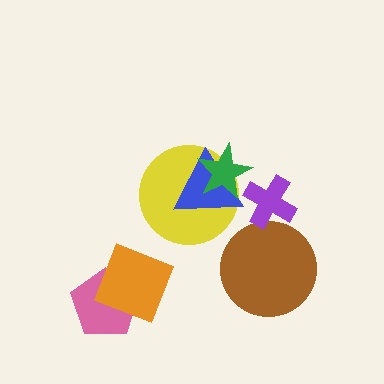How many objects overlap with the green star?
2 objects overlap with the green star.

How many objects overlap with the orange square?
1 object overlaps with the orange square.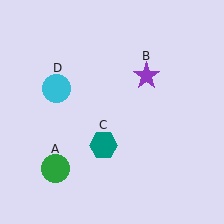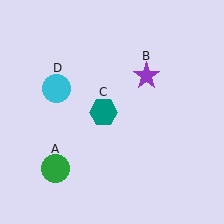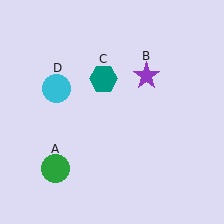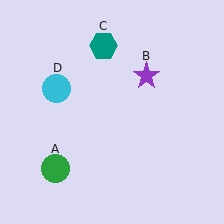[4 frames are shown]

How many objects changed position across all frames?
1 object changed position: teal hexagon (object C).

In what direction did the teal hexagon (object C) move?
The teal hexagon (object C) moved up.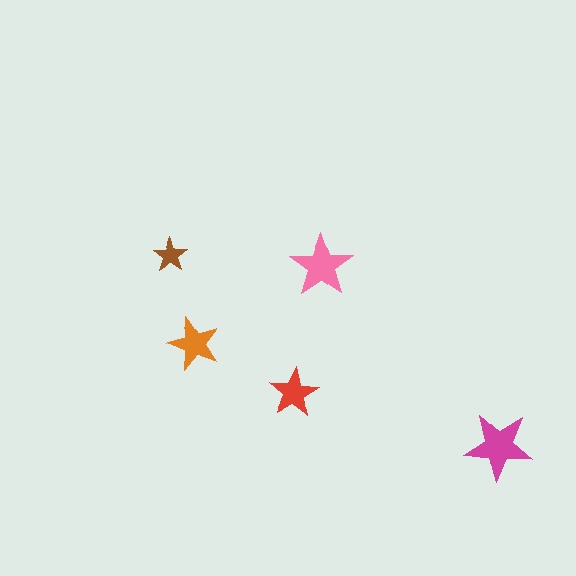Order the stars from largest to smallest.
the magenta one, the pink one, the orange one, the red one, the brown one.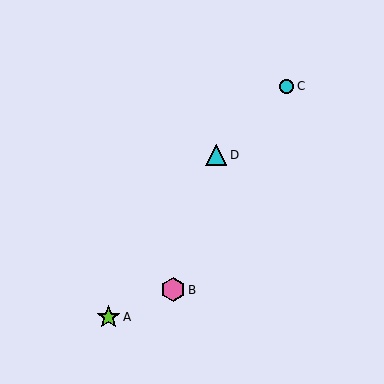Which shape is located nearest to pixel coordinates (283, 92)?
The cyan circle (labeled C) at (286, 86) is nearest to that location.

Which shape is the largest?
The pink hexagon (labeled B) is the largest.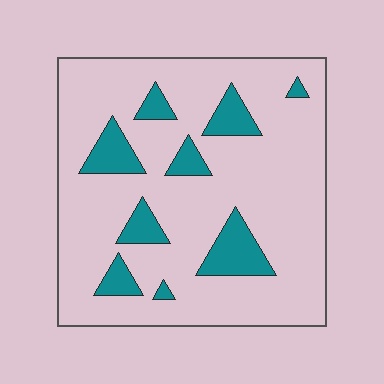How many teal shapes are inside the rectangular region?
9.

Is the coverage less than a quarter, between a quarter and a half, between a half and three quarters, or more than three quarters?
Less than a quarter.